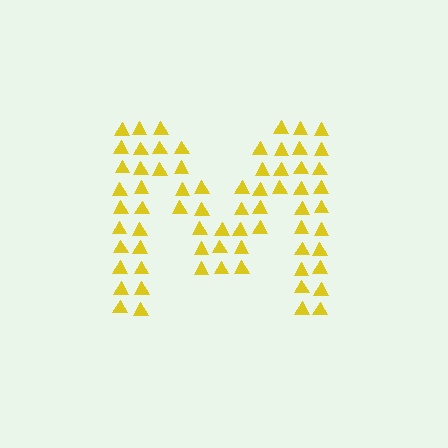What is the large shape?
The large shape is the letter M.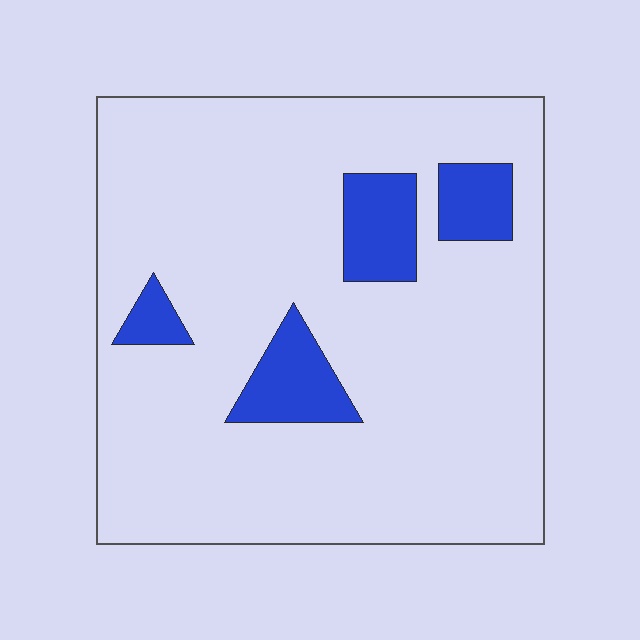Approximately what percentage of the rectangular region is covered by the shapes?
Approximately 15%.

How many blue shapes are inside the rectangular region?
4.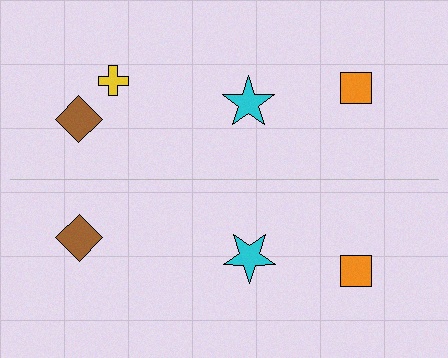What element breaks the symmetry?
A yellow cross is missing from the bottom side.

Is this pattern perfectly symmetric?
No, the pattern is not perfectly symmetric. A yellow cross is missing from the bottom side.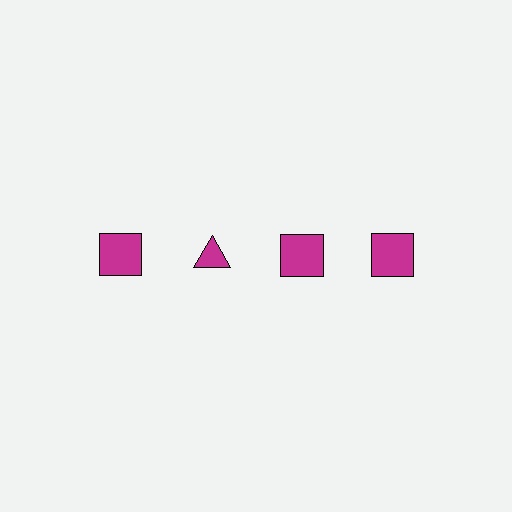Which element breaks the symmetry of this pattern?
The magenta triangle in the top row, second from left column breaks the symmetry. All other shapes are magenta squares.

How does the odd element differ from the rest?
It has a different shape: triangle instead of square.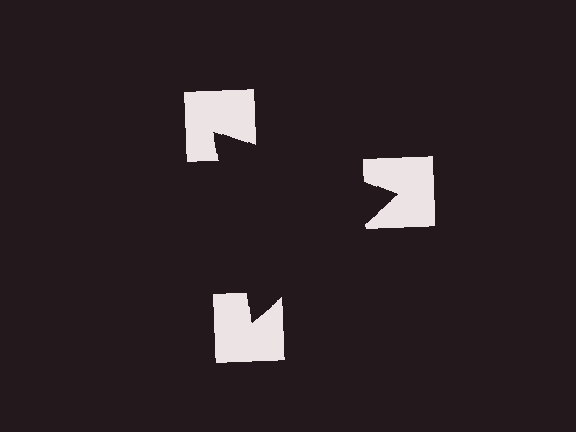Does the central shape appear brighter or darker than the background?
It typically appears slightly darker than the background, even though no actual brightness change is drawn.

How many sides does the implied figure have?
3 sides.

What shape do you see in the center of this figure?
An illusory triangle — its edges are inferred from the aligned wedge cuts in the notched squares, not physically drawn.